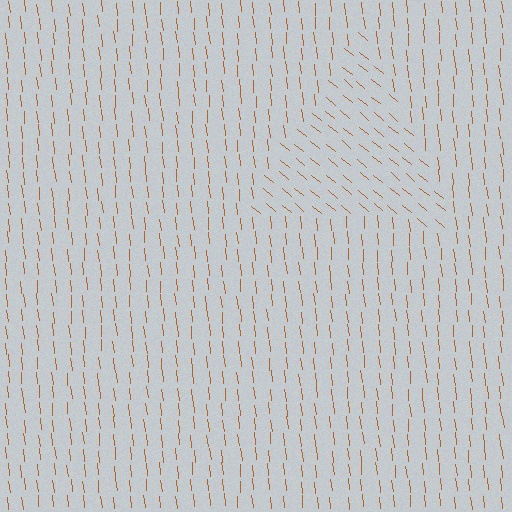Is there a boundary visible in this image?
Yes, there is a texture boundary formed by a change in line orientation.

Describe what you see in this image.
The image is filled with small brown line segments. A triangle region in the image has lines oriented differently from the surrounding lines, creating a visible texture boundary.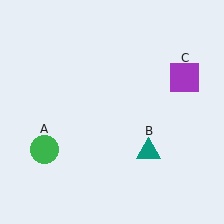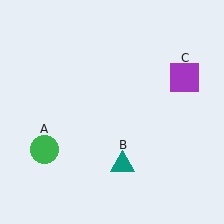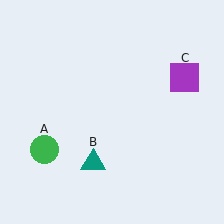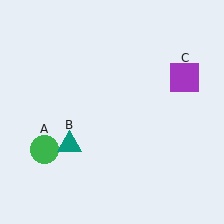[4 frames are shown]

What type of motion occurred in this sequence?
The teal triangle (object B) rotated clockwise around the center of the scene.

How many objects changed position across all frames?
1 object changed position: teal triangle (object B).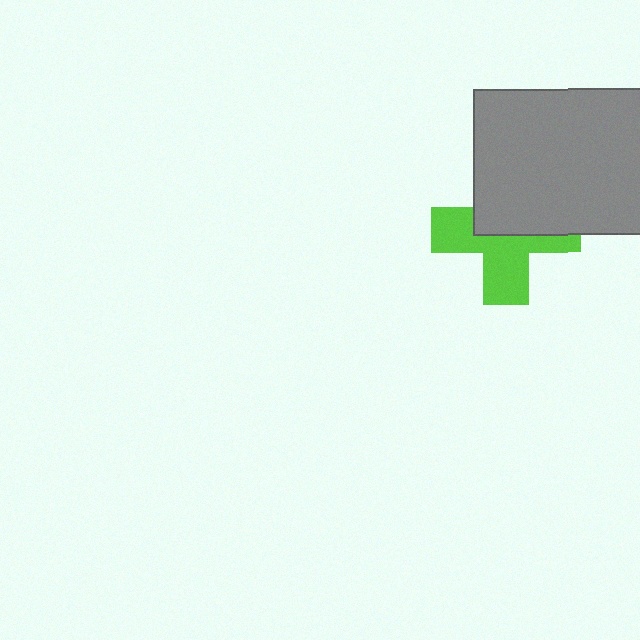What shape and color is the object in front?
The object in front is a gray rectangle.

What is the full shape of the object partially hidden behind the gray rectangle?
The partially hidden object is a lime cross.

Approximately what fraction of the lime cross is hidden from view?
Roughly 46% of the lime cross is hidden behind the gray rectangle.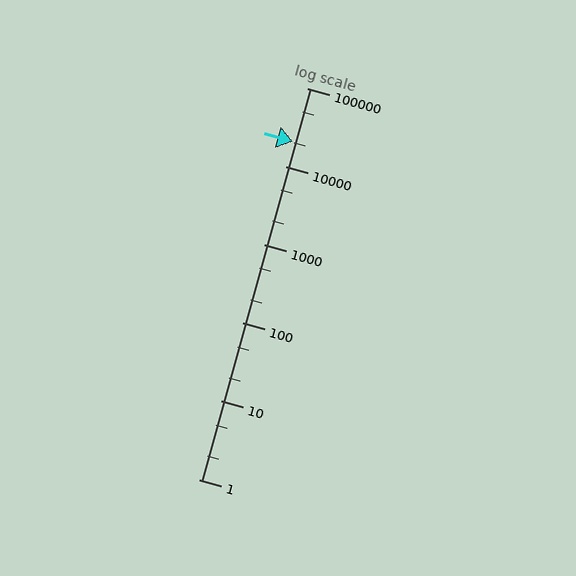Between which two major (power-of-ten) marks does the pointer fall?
The pointer is between 10000 and 100000.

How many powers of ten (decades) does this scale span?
The scale spans 5 decades, from 1 to 100000.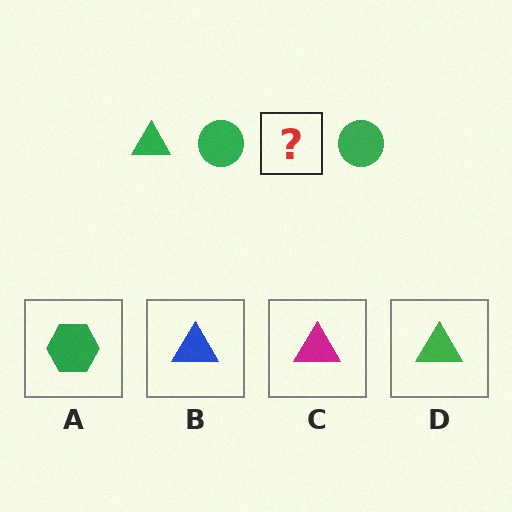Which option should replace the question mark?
Option D.